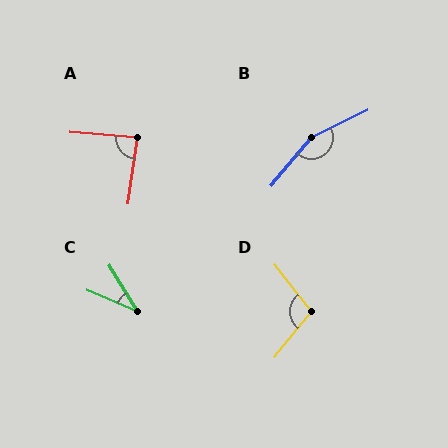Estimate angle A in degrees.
Approximately 87 degrees.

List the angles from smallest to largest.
C (36°), A (87°), D (102°), B (156°).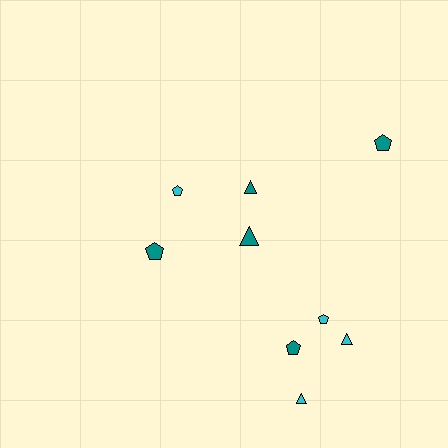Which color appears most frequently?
Teal, with 5 objects.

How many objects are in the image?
There are 9 objects.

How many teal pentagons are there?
There are 3 teal pentagons.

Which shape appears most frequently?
Pentagon, with 5 objects.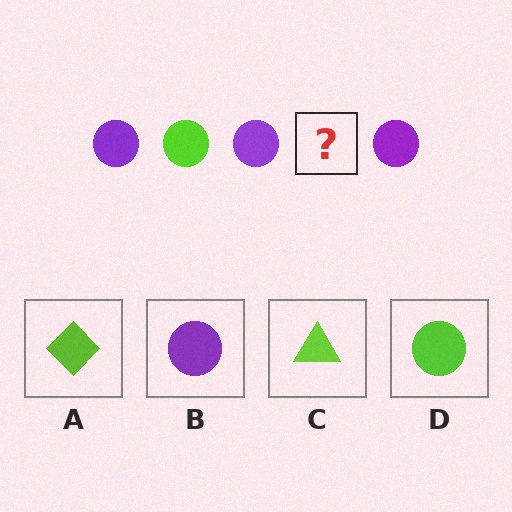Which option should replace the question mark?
Option D.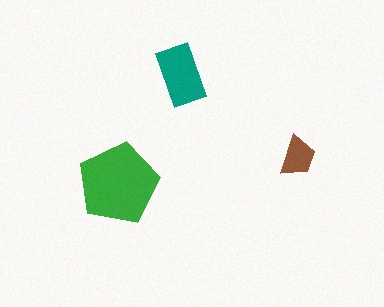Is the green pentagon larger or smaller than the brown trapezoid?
Larger.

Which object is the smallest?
The brown trapezoid.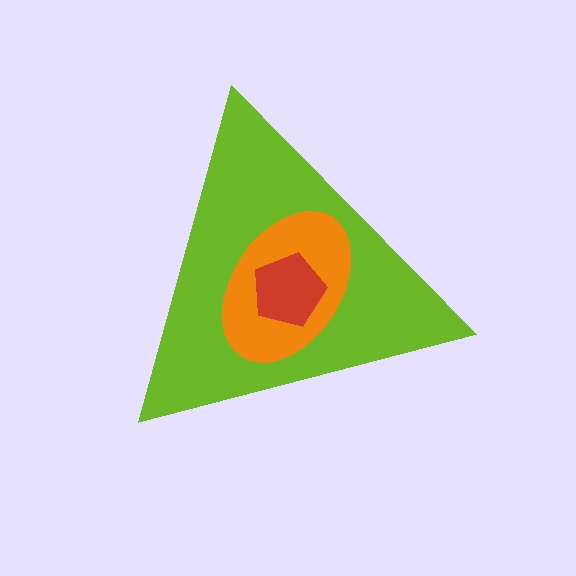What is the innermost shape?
The red pentagon.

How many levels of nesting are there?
3.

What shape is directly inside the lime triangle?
The orange ellipse.